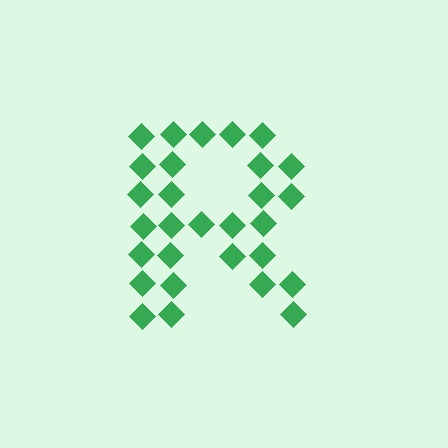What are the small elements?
The small elements are diamonds.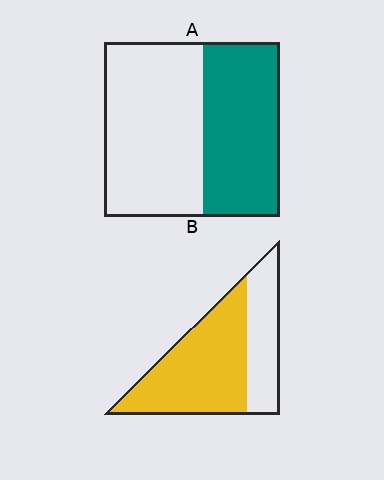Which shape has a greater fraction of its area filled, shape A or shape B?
Shape B.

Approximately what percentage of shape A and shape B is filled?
A is approximately 45% and B is approximately 65%.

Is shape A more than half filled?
No.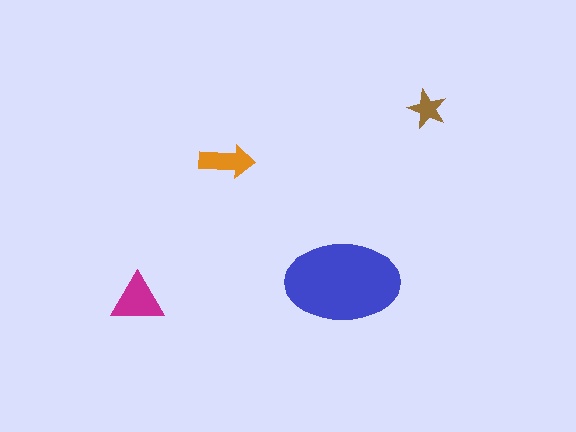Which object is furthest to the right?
The brown star is rightmost.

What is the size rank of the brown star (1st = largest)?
4th.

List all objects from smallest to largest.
The brown star, the orange arrow, the magenta triangle, the blue ellipse.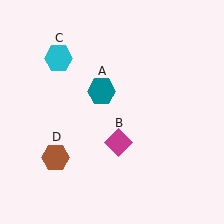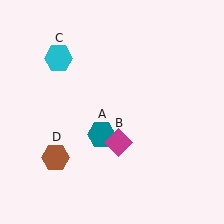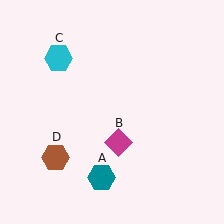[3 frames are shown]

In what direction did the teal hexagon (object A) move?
The teal hexagon (object A) moved down.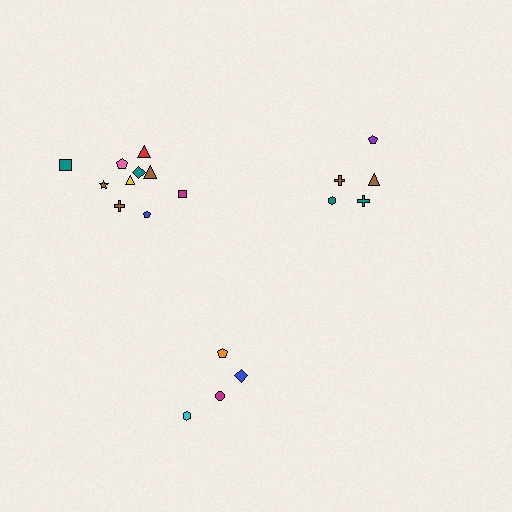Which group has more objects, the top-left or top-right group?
The top-left group.